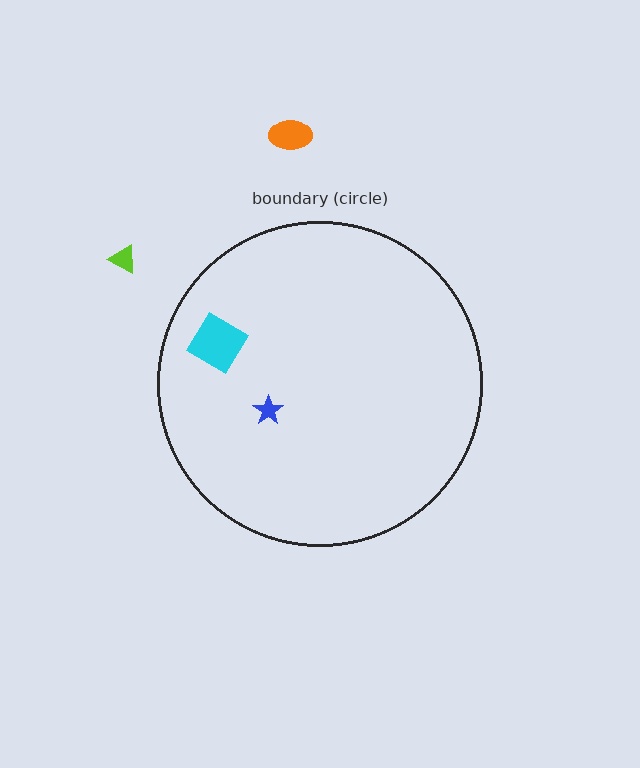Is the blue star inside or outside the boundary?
Inside.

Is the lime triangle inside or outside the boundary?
Outside.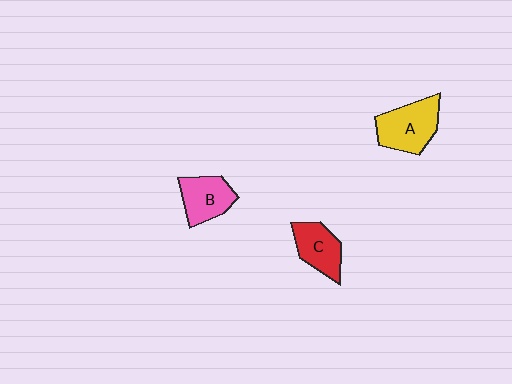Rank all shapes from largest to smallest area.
From largest to smallest: A (yellow), B (pink), C (red).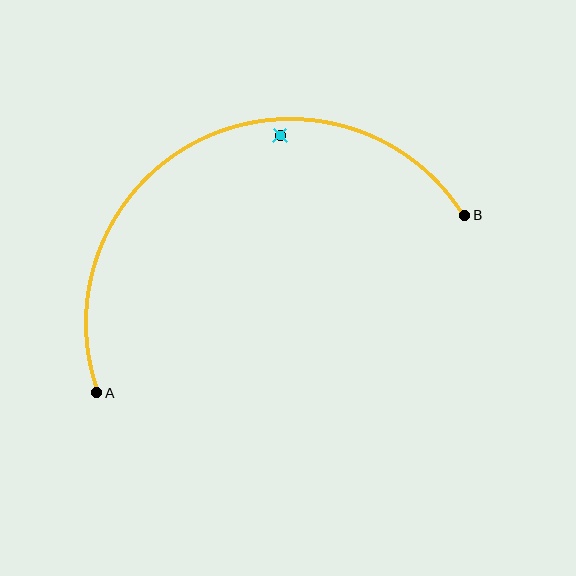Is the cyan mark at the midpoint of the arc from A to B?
No — the cyan mark does not lie on the arc at all. It sits slightly inside the curve.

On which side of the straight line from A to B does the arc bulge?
The arc bulges above the straight line connecting A and B.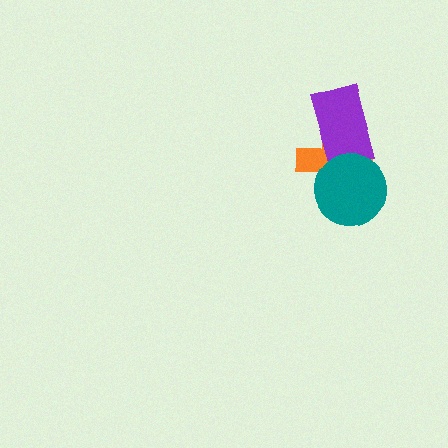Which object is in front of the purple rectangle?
The teal circle is in front of the purple rectangle.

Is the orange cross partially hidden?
Yes, it is partially covered by another shape.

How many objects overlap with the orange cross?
2 objects overlap with the orange cross.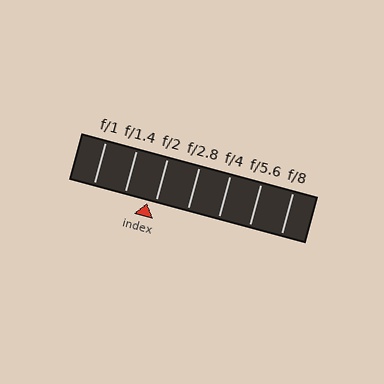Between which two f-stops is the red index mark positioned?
The index mark is between f/1.4 and f/2.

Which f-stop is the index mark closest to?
The index mark is closest to f/2.